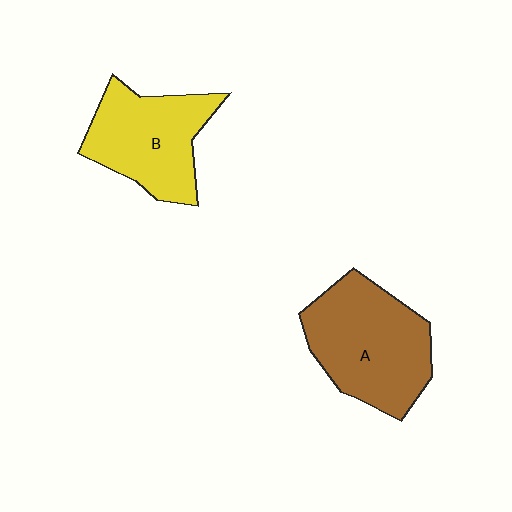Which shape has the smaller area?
Shape B (yellow).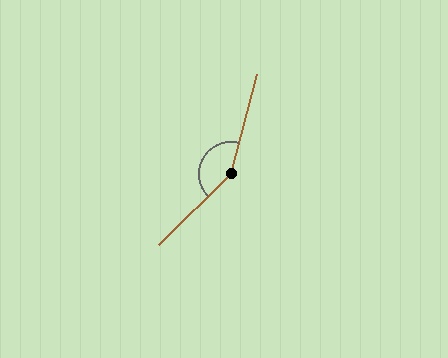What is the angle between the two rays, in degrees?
Approximately 149 degrees.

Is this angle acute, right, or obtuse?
It is obtuse.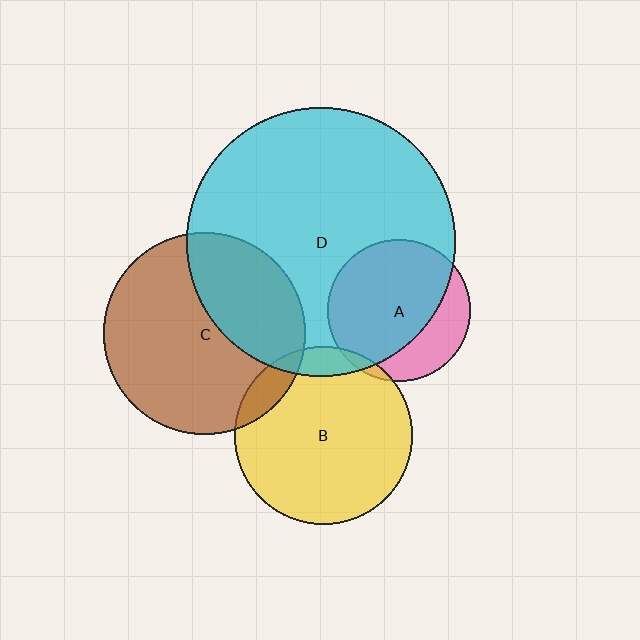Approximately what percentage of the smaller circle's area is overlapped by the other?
Approximately 5%.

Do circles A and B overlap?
Yes.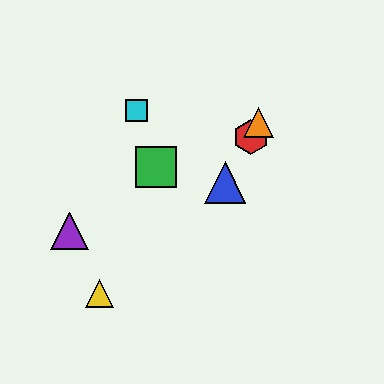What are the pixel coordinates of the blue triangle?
The blue triangle is at (225, 182).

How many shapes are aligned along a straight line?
3 shapes (the red hexagon, the blue triangle, the orange triangle) are aligned along a straight line.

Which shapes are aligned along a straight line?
The red hexagon, the blue triangle, the orange triangle are aligned along a straight line.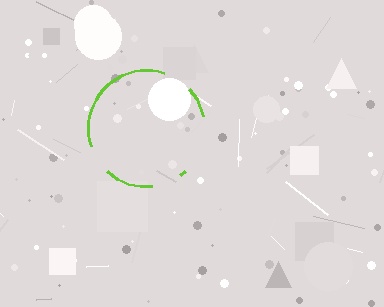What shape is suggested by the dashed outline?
The dashed outline suggests a circle.